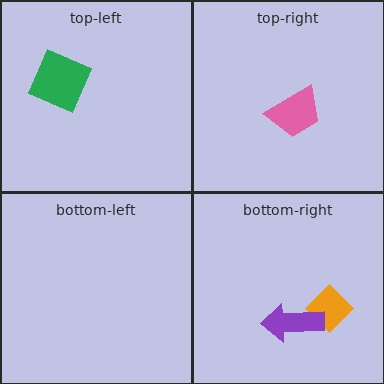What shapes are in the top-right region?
The pink trapezoid.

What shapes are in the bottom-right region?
The orange diamond, the purple arrow.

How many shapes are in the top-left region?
1.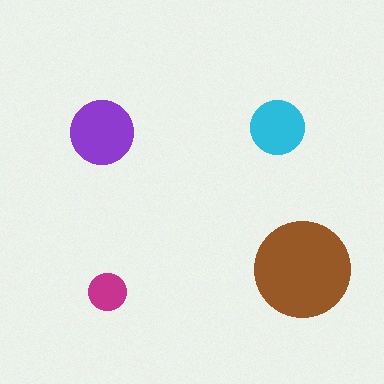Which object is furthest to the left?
The purple circle is leftmost.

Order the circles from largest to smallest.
the brown one, the purple one, the cyan one, the magenta one.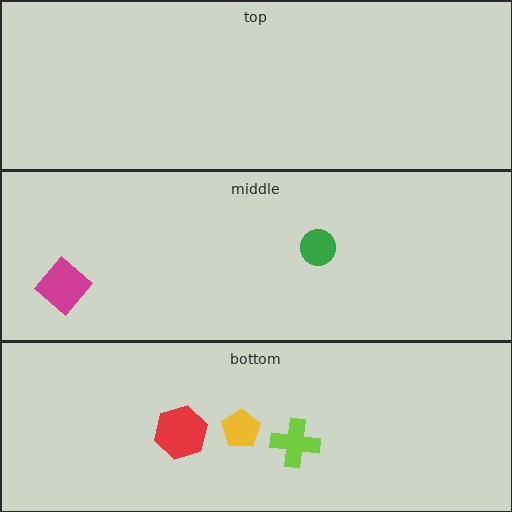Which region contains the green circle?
The middle region.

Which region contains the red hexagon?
The bottom region.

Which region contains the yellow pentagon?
The bottom region.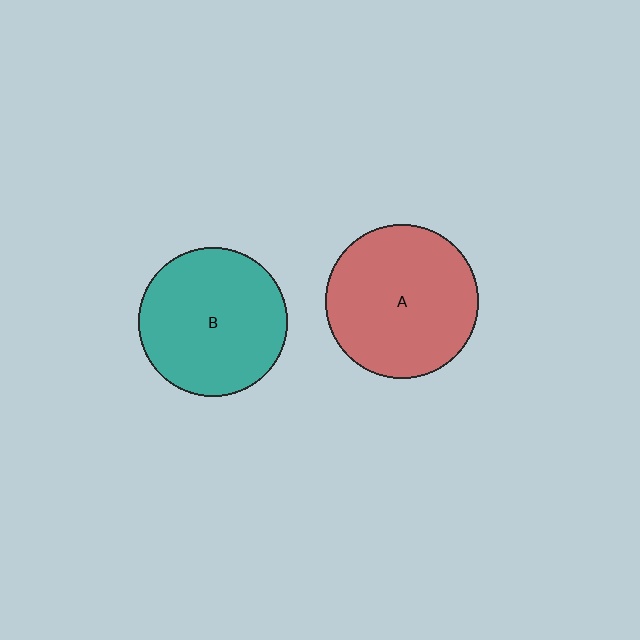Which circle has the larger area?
Circle A (red).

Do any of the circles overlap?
No, none of the circles overlap.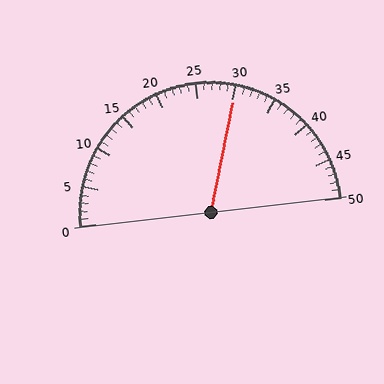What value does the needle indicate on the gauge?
The needle indicates approximately 30.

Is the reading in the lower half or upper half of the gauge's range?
The reading is in the upper half of the range (0 to 50).